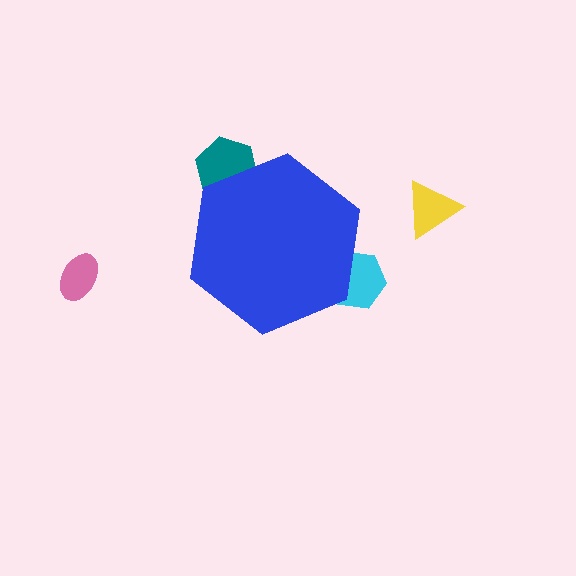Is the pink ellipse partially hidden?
No, the pink ellipse is fully visible.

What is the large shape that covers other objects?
A blue hexagon.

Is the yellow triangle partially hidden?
No, the yellow triangle is fully visible.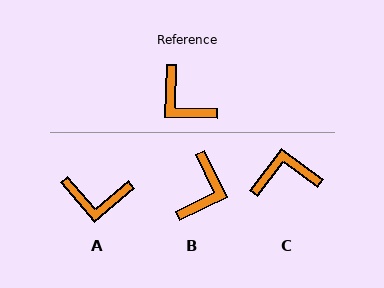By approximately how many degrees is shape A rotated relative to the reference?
Approximately 42 degrees counter-clockwise.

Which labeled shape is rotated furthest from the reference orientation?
C, about 125 degrees away.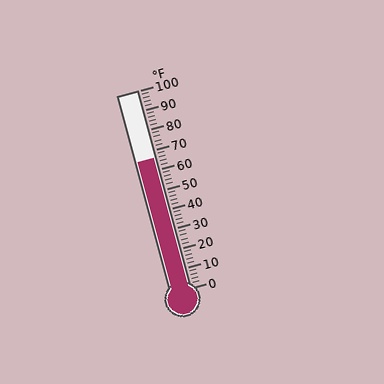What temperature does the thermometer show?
The thermometer shows approximately 66°F.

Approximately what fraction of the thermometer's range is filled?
The thermometer is filled to approximately 65% of its range.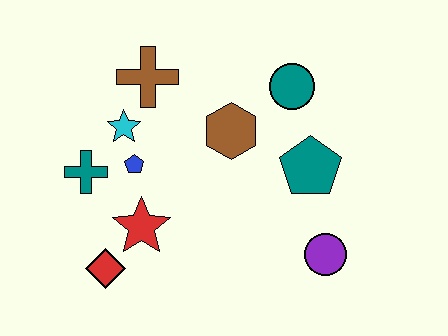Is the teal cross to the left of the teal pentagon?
Yes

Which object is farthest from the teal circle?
The red diamond is farthest from the teal circle.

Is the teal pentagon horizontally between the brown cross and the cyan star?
No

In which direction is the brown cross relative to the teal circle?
The brown cross is to the left of the teal circle.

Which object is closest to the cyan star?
The blue pentagon is closest to the cyan star.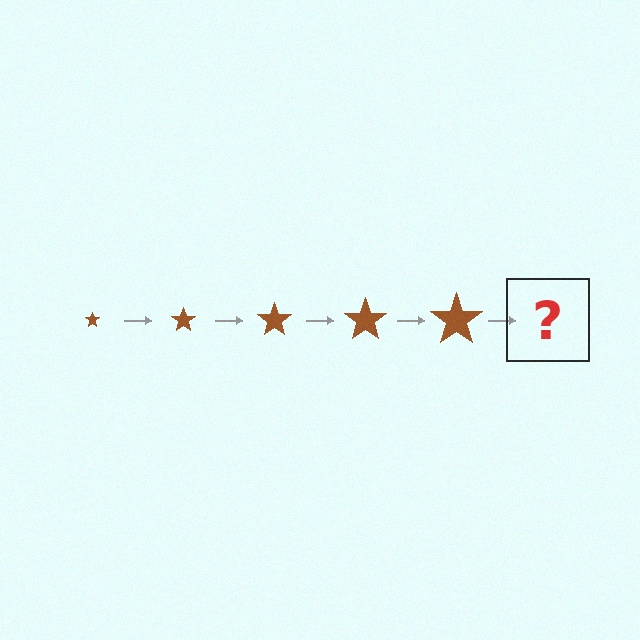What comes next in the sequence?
The next element should be a brown star, larger than the previous one.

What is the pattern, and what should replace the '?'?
The pattern is that the star gets progressively larger each step. The '?' should be a brown star, larger than the previous one.